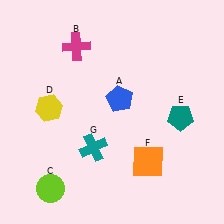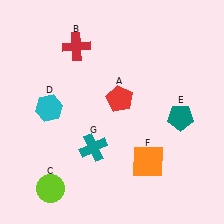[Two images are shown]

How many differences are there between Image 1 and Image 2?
There are 3 differences between the two images.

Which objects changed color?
A changed from blue to red. B changed from magenta to red. D changed from yellow to cyan.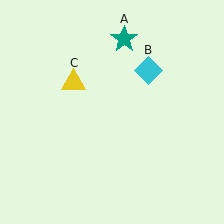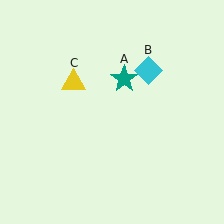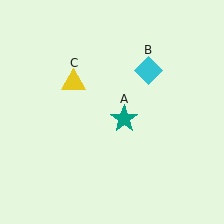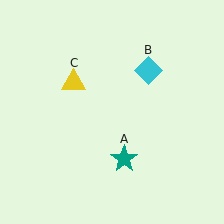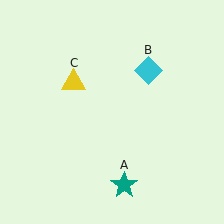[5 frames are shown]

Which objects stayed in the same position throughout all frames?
Cyan diamond (object B) and yellow triangle (object C) remained stationary.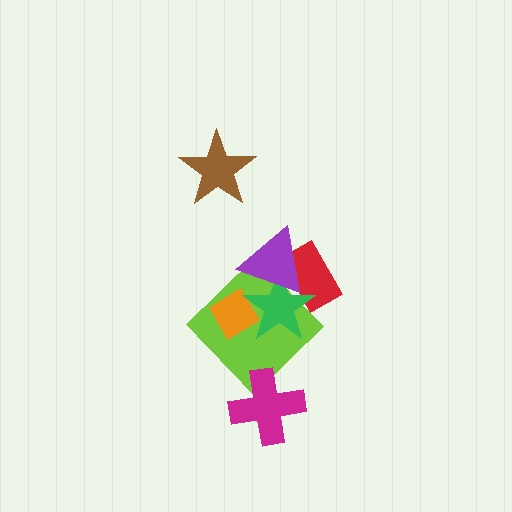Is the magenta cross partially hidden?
No, no other shape covers it.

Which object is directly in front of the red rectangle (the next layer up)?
The green star is directly in front of the red rectangle.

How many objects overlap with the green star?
4 objects overlap with the green star.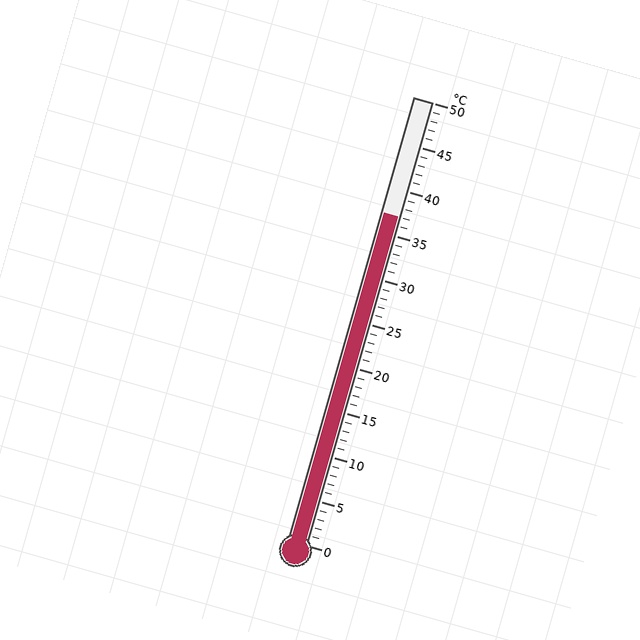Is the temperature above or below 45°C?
The temperature is below 45°C.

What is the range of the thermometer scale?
The thermometer scale ranges from 0°C to 50°C.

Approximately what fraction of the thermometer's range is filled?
The thermometer is filled to approximately 75% of its range.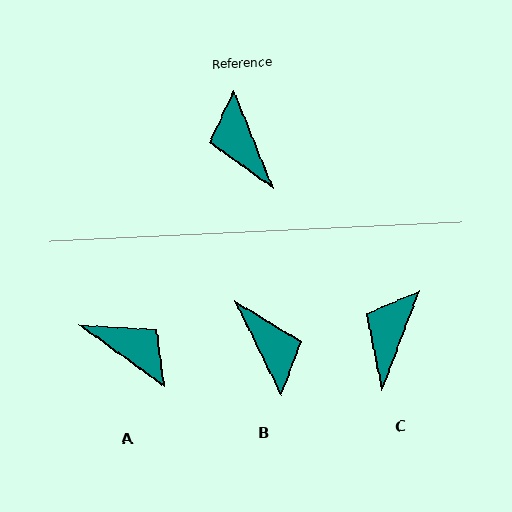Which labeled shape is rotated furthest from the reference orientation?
B, about 176 degrees away.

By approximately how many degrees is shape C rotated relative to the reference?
Approximately 43 degrees clockwise.